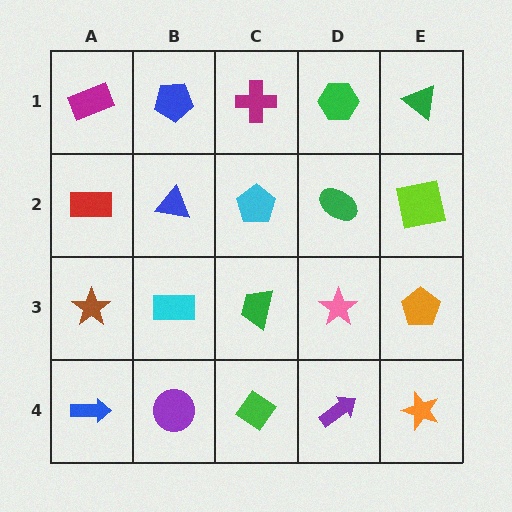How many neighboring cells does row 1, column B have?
3.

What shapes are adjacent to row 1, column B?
A blue triangle (row 2, column B), a magenta rectangle (row 1, column A), a magenta cross (row 1, column C).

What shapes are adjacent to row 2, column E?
A green triangle (row 1, column E), an orange pentagon (row 3, column E), a green ellipse (row 2, column D).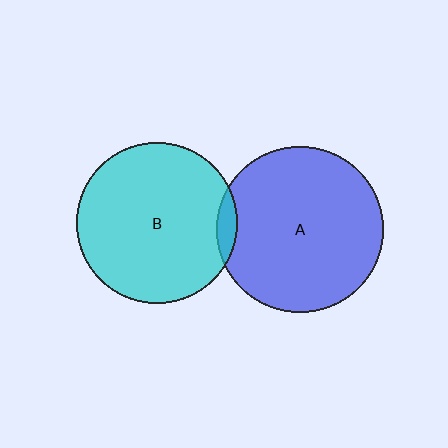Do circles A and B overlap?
Yes.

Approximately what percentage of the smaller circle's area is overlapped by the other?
Approximately 5%.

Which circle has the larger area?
Circle A (blue).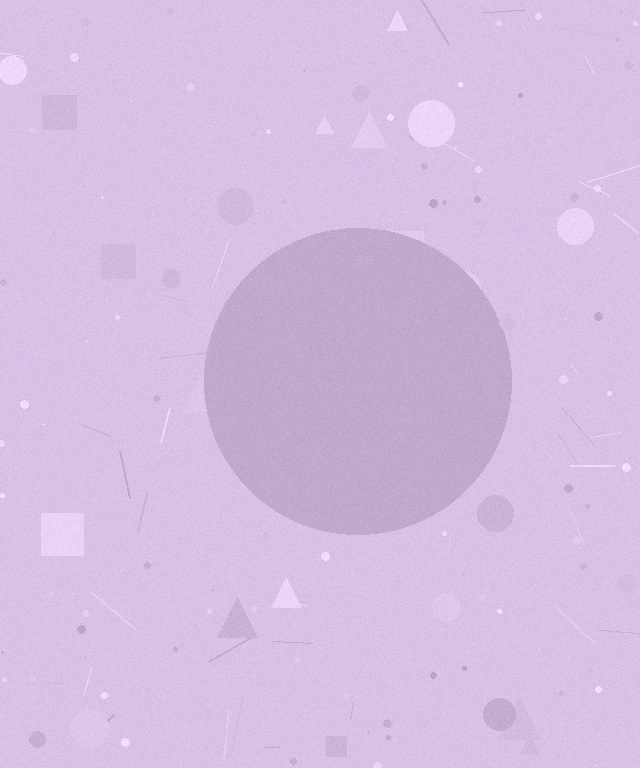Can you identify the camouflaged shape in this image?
The camouflaged shape is a circle.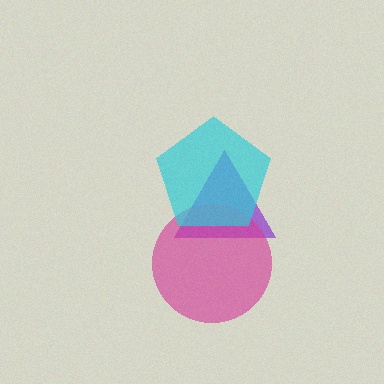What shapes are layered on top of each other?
The layered shapes are: a purple triangle, a magenta circle, a cyan pentagon.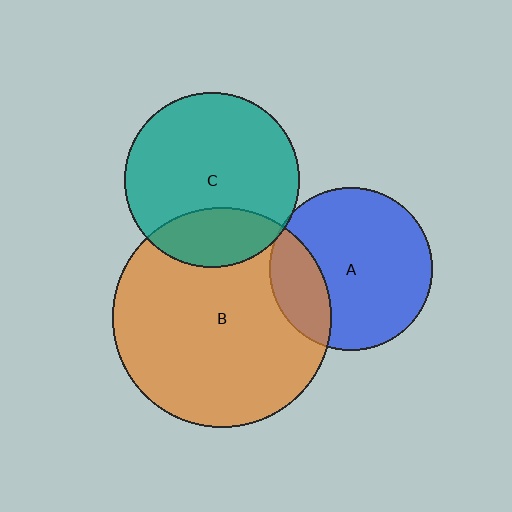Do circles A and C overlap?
Yes.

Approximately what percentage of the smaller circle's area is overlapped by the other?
Approximately 5%.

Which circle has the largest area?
Circle B (orange).